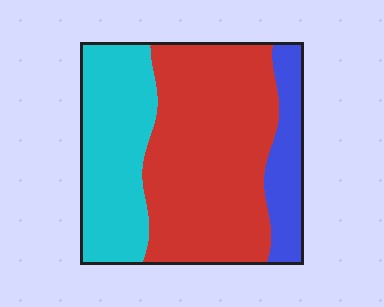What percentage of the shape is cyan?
Cyan takes up about one third (1/3) of the shape.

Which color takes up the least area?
Blue, at roughly 15%.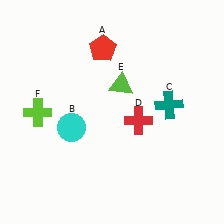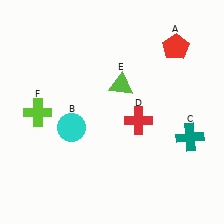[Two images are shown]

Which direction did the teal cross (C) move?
The teal cross (C) moved down.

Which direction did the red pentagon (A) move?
The red pentagon (A) moved right.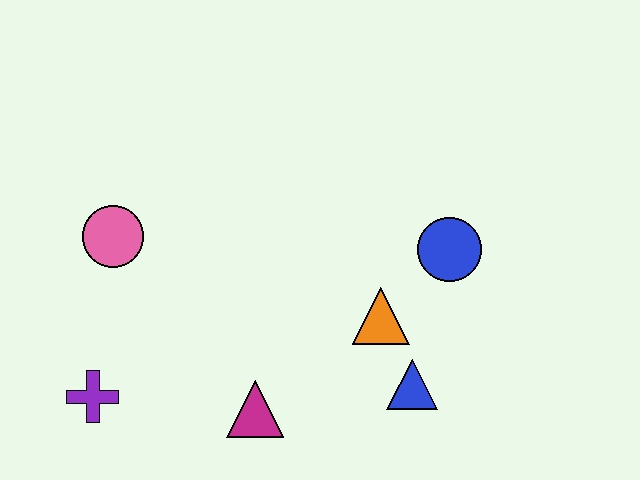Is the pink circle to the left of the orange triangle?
Yes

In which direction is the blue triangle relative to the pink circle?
The blue triangle is to the right of the pink circle.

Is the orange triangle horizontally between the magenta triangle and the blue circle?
Yes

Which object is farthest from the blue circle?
The purple cross is farthest from the blue circle.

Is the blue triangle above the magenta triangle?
Yes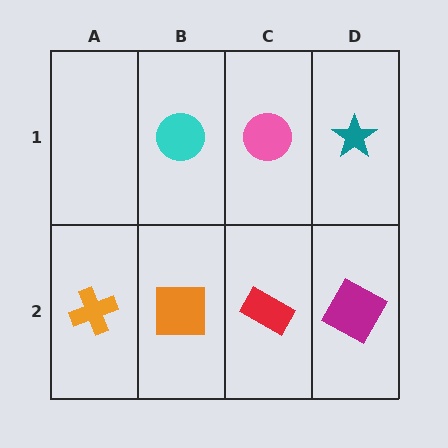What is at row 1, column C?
A pink circle.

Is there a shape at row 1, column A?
No, that cell is empty.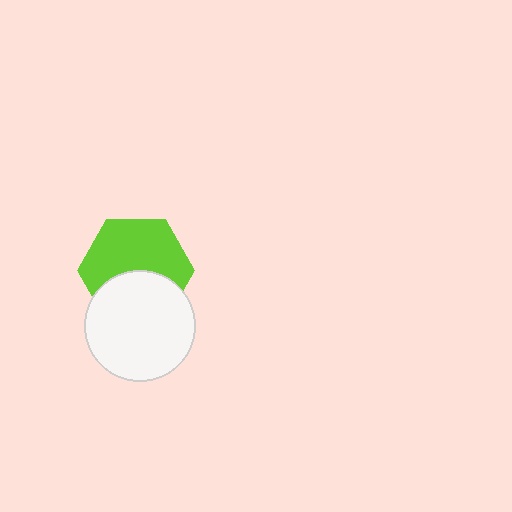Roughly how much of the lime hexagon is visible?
About half of it is visible (roughly 60%).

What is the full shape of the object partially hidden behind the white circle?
The partially hidden object is a lime hexagon.